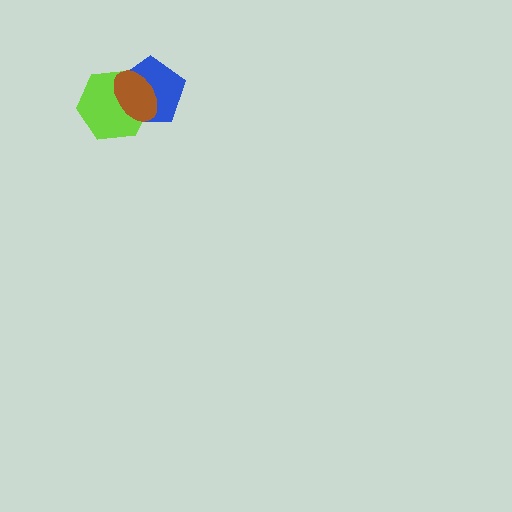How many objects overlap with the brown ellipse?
2 objects overlap with the brown ellipse.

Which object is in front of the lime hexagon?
The brown ellipse is in front of the lime hexagon.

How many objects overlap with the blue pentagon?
2 objects overlap with the blue pentagon.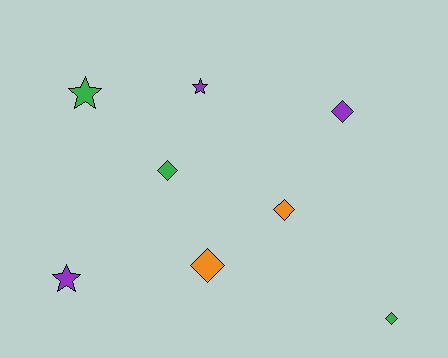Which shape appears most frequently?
Diamond, with 5 objects.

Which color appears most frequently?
Purple, with 3 objects.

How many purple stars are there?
There are 2 purple stars.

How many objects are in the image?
There are 8 objects.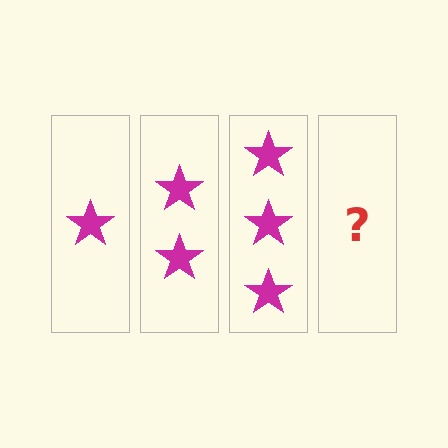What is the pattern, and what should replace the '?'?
The pattern is that each step adds one more star. The '?' should be 4 stars.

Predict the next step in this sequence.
The next step is 4 stars.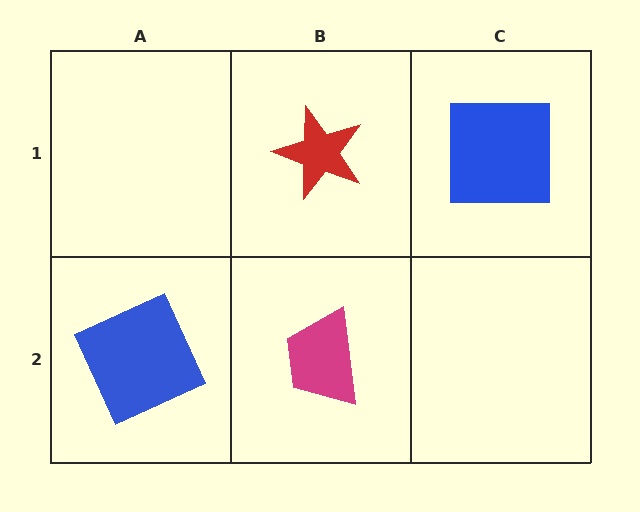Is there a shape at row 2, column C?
No, that cell is empty.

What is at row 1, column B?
A red star.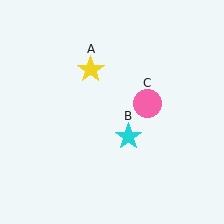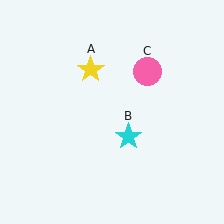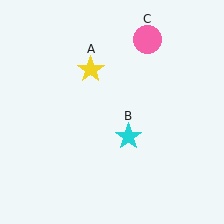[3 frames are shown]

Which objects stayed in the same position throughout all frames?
Yellow star (object A) and cyan star (object B) remained stationary.